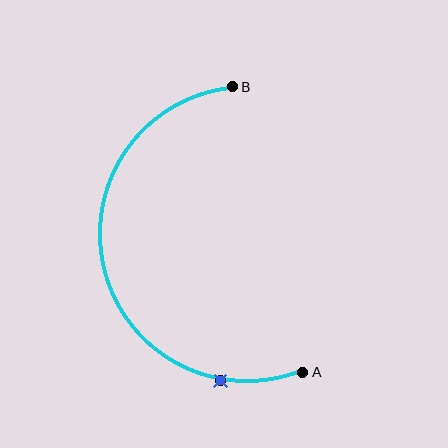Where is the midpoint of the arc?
The arc midpoint is the point on the curve farthest from the straight line joining A and B. It sits to the left of that line.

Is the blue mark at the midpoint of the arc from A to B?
No. The blue mark lies on the arc but is closer to endpoint A. The arc midpoint would be at the point on the curve equidistant along the arc from both A and B.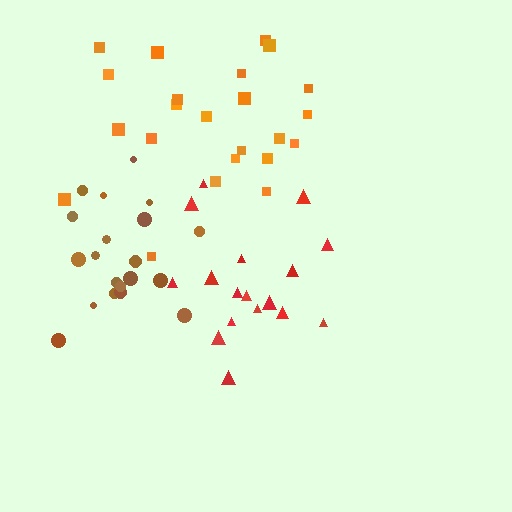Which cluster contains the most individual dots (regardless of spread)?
Orange (23).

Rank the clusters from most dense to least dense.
brown, orange, red.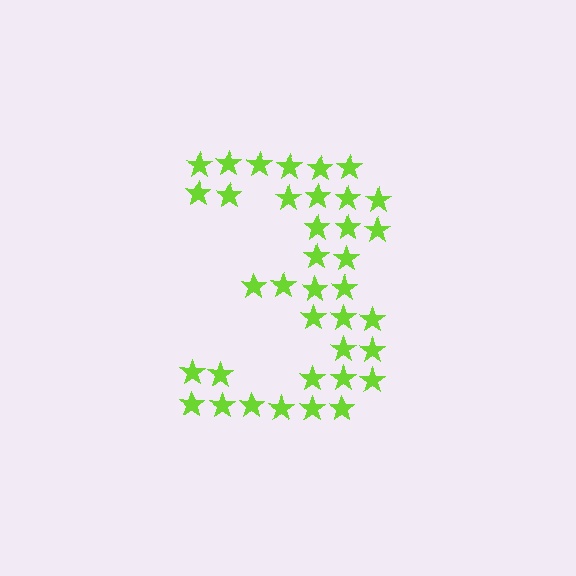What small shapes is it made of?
It is made of small stars.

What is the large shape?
The large shape is the digit 3.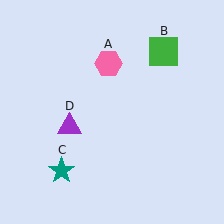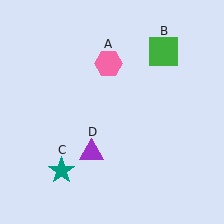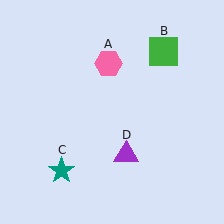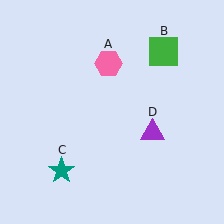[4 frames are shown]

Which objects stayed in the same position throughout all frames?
Pink hexagon (object A) and green square (object B) and teal star (object C) remained stationary.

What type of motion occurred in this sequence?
The purple triangle (object D) rotated counterclockwise around the center of the scene.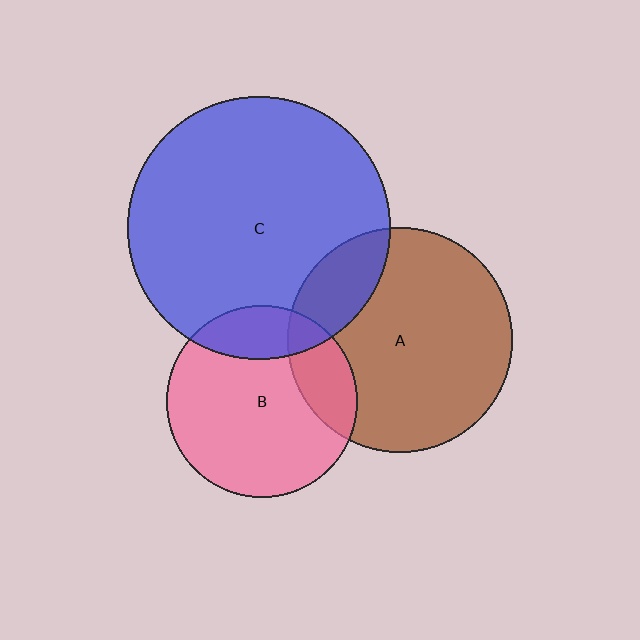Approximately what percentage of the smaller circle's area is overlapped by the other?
Approximately 20%.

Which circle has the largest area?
Circle C (blue).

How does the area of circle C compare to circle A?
Approximately 1.4 times.